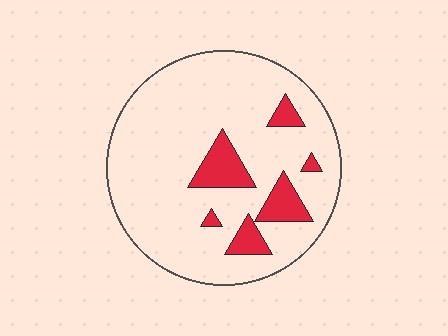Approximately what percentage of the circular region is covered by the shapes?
Approximately 15%.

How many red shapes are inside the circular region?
6.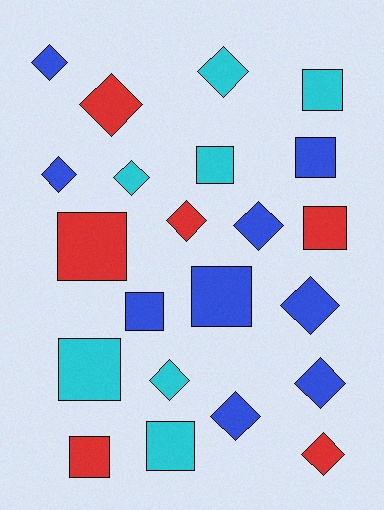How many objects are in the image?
There are 22 objects.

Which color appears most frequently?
Blue, with 9 objects.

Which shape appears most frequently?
Diamond, with 12 objects.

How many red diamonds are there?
There are 3 red diamonds.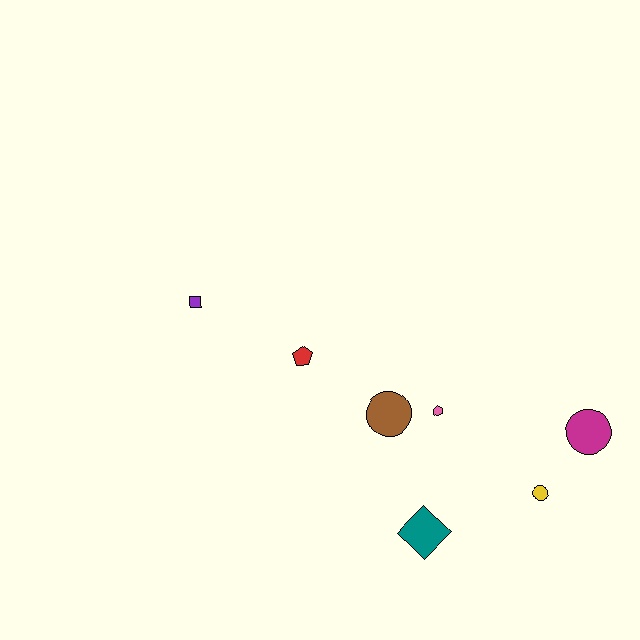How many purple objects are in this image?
There is 1 purple object.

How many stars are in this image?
There are no stars.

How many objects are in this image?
There are 7 objects.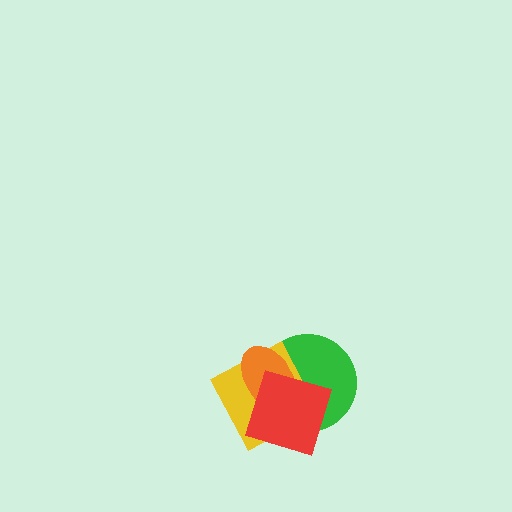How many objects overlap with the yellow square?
3 objects overlap with the yellow square.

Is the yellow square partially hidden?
Yes, it is partially covered by another shape.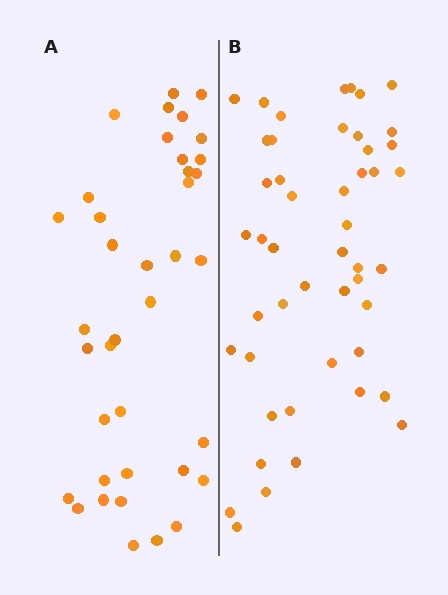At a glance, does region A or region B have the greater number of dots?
Region B (the right region) has more dots.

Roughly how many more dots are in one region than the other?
Region B has roughly 10 or so more dots than region A.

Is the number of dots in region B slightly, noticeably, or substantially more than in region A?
Region B has noticeably more, but not dramatically so. The ratio is roughly 1.3 to 1.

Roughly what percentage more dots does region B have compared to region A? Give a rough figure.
About 25% more.